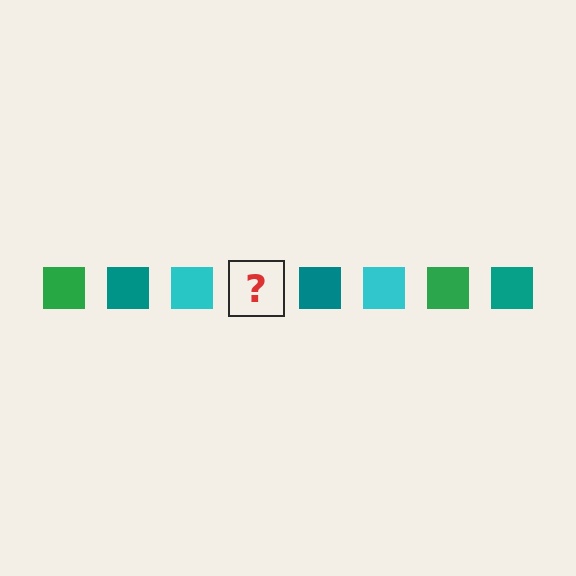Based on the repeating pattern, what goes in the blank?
The blank should be a green square.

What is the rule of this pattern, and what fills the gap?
The rule is that the pattern cycles through green, teal, cyan squares. The gap should be filled with a green square.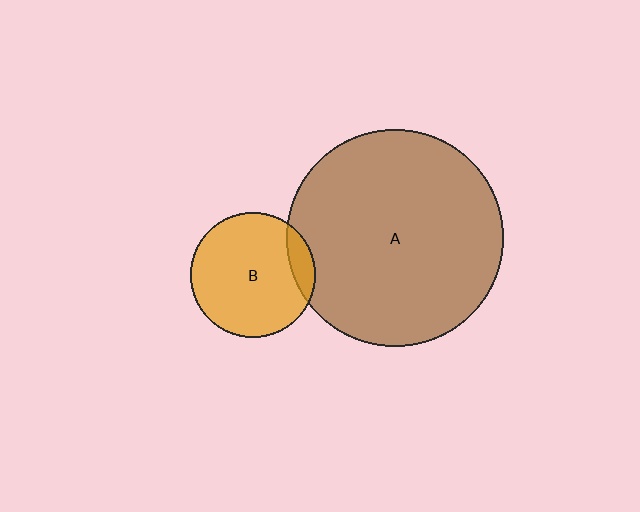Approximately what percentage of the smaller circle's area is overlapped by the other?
Approximately 10%.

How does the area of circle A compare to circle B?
Approximately 3.0 times.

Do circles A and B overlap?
Yes.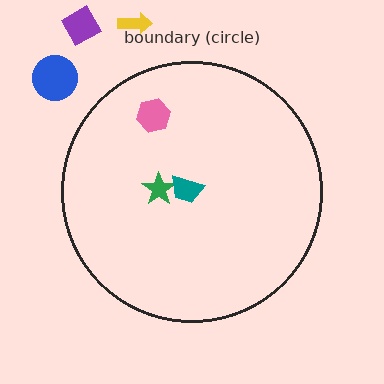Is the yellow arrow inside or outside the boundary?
Outside.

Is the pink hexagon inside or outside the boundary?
Inside.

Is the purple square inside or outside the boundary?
Outside.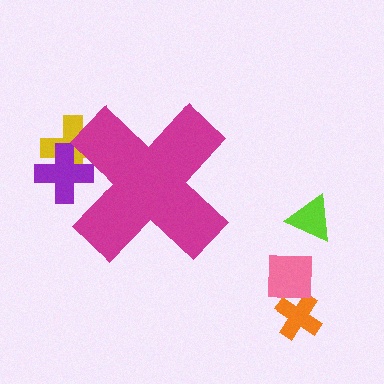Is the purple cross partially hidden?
Yes, the purple cross is partially hidden behind the magenta cross.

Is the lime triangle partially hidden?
No, the lime triangle is fully visible.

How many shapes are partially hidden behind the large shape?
2 shapes are partially hidden.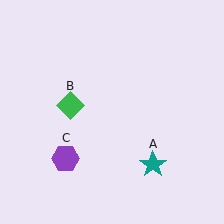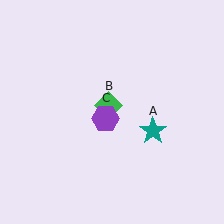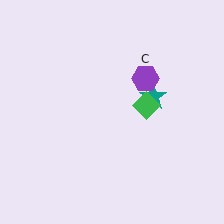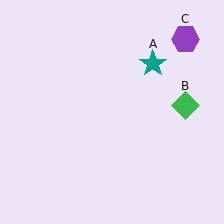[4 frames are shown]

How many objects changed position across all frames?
3 objects changed position: teal star (object A), green diamond (object B), purple hexagon (object C).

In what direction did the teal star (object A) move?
The teal star (object A) moved up.